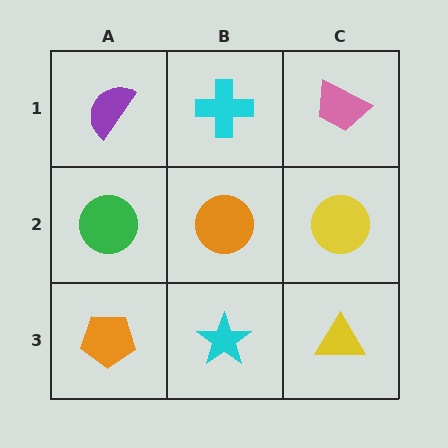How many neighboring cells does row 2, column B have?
4.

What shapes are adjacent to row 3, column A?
A green circle (row 2, column A), a cyan star (row 3, column B).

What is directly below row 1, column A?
A green circle.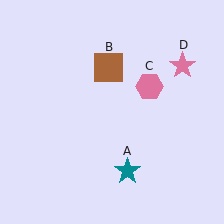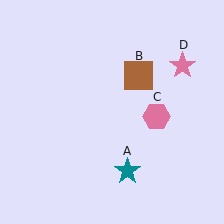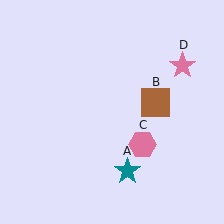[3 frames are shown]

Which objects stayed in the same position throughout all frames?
Teal star (object A) and pink star (object D) remained stationary.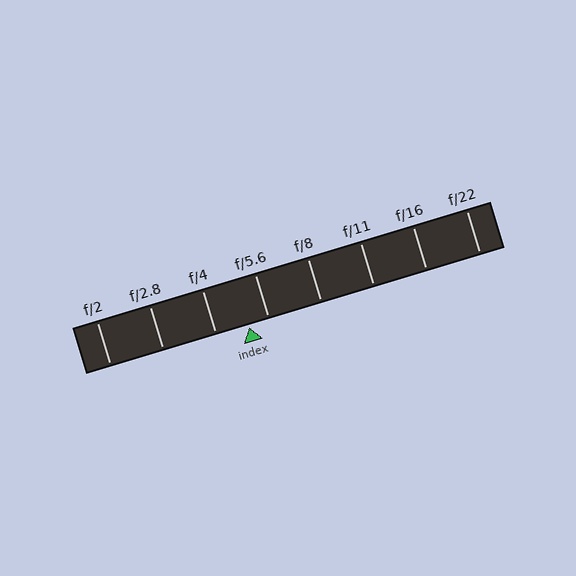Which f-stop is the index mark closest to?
The index mark is closest to f/5.6.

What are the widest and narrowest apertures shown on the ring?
The widest aperture shown is f/2 and the narrowest is f/22.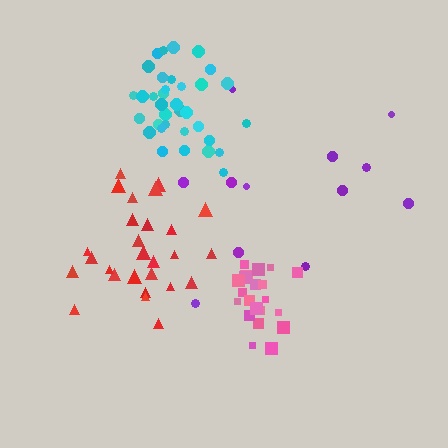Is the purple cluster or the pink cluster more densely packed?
Pink.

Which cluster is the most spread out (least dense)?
Purple.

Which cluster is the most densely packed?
Cyan.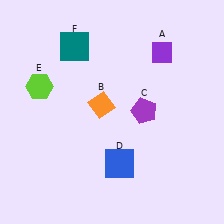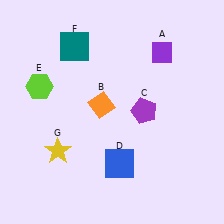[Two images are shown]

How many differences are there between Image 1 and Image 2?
There is 1 difference between the two images.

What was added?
A yellow star (G) was added in Image 2.